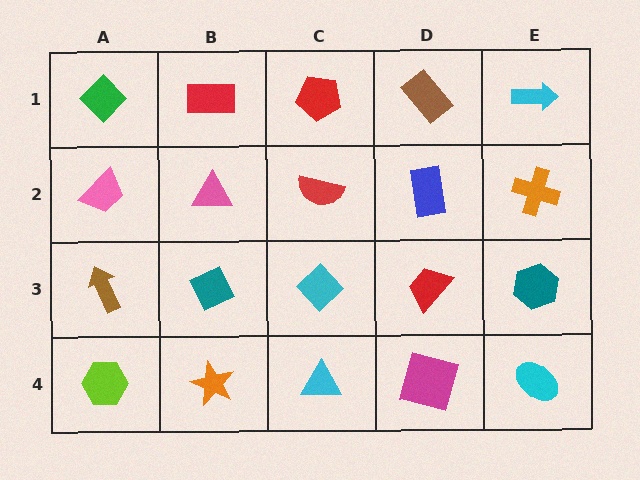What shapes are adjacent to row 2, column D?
A brown rectangle (row 1, column D), a red trapezoid (row 3, column D), a red semicircle (row 2, column C), an orange cross (row 2, column E).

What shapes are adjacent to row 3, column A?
A pink trapezoid (row 2, column A), a lime hexagon (row 4, column A), a teal diamond (row 3, column B).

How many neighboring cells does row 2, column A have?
3.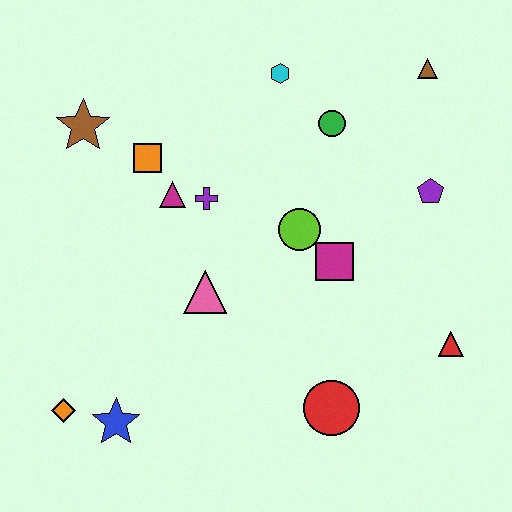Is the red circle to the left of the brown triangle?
Yes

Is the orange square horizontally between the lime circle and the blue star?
Yes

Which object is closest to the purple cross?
The magenta triangle is closest to the purple cross.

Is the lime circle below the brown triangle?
Yes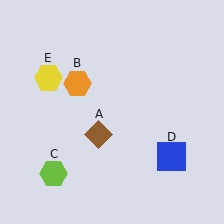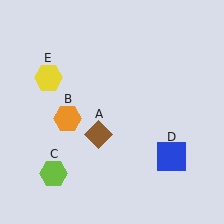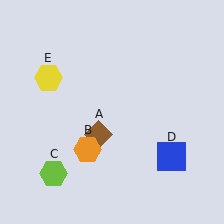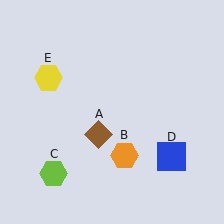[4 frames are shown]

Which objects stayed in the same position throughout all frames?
Brown diamond (object A) and lime hexagon (object C) and blue square (object D) and yellow hexagon (object E) remained stationary.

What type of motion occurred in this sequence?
The orange hexagon (object B) rotated counterclockwise around the center of the scene.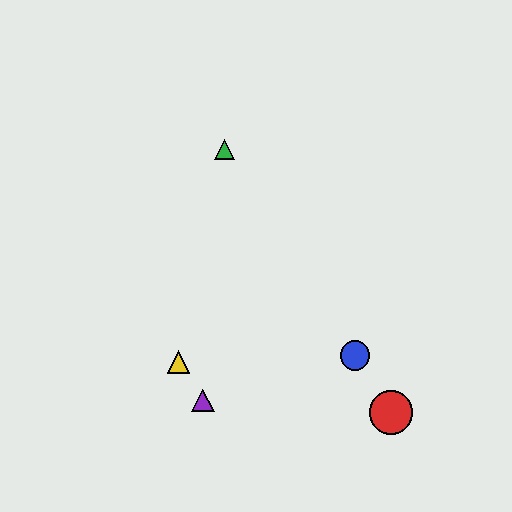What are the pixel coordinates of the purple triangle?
The purple triangle is at (203, 400).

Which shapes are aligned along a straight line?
The red circle, the blue circle, the green triangle are aligned along a straight line.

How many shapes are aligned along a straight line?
3 shapes (the red circle, the blue circle, the green triangle) are aligned along a straight line.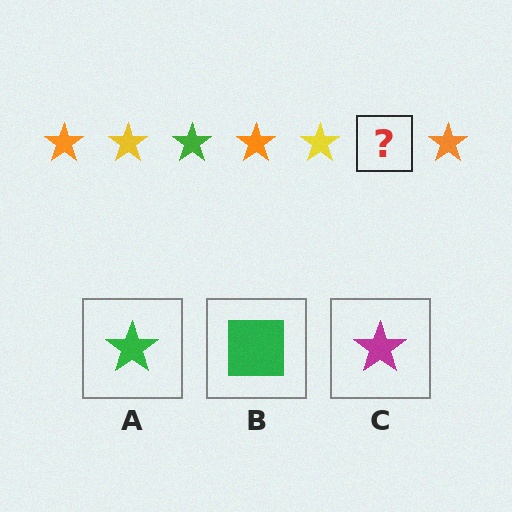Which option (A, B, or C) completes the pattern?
A.